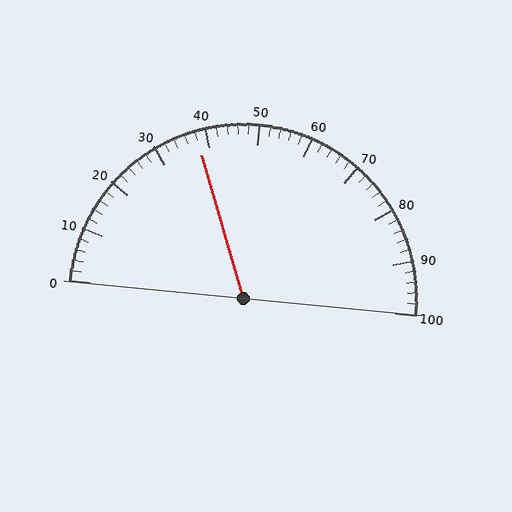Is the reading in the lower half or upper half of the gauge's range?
The reading is in the lower half of the range (0 to 100).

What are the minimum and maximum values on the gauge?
The gauge ranges from 0 to 100.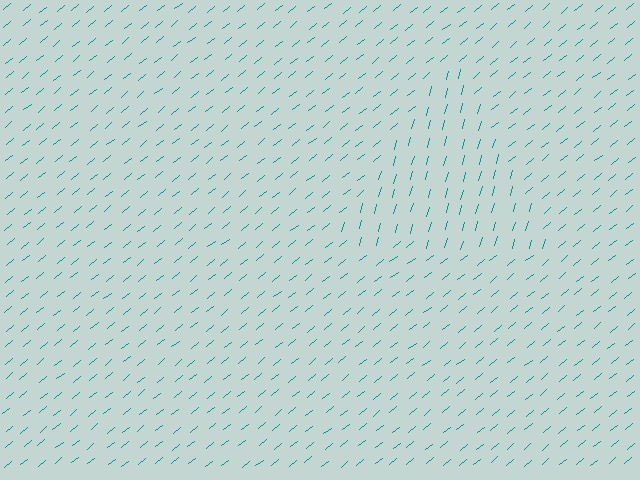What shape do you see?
I see a triangle.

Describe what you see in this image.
The image is filled with small teal line segments. A triangle region in the image has lines oriented differently from the surrounding lines, creating a visible texture boundary.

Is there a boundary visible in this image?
Yes, there is a texture boundary formed by a change in line orientation.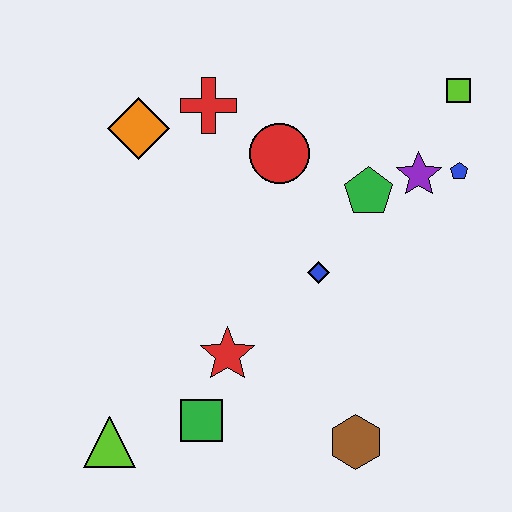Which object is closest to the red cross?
The orange diamond is closest to the red cross.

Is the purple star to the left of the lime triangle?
No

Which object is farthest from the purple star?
The lime triangle is farthest from the purple star.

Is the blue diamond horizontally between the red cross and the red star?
No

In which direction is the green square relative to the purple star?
The green square is below the purple star.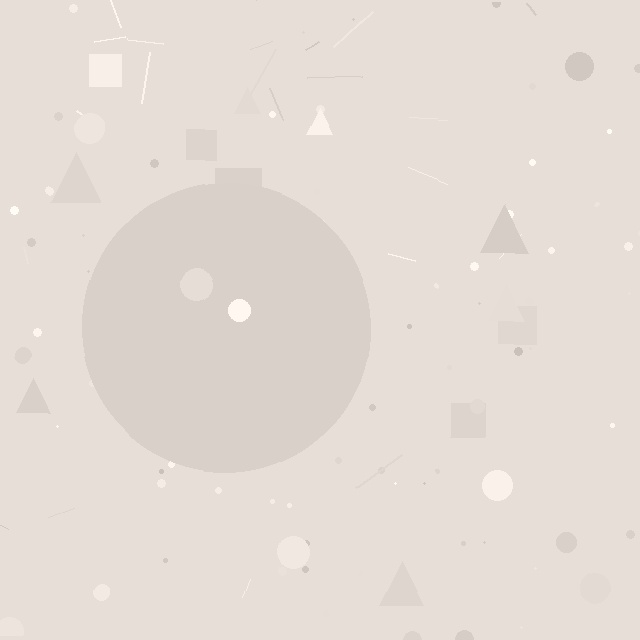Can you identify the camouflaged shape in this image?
The camouflaged shape is a circle.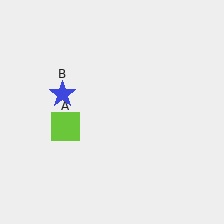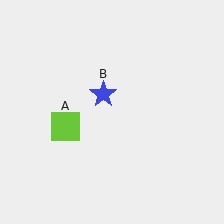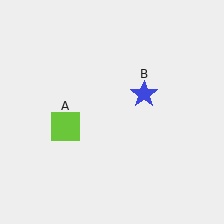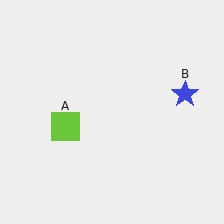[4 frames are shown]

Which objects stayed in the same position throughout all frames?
Lime square (object A) remained stationary.